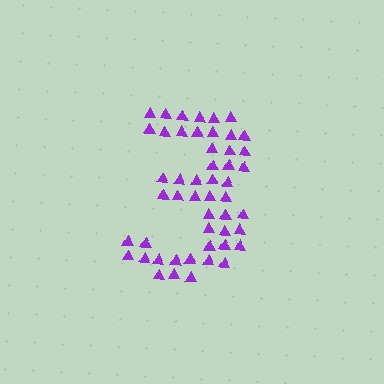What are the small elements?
The small elements are triangles.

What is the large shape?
The large shape is the digit 3.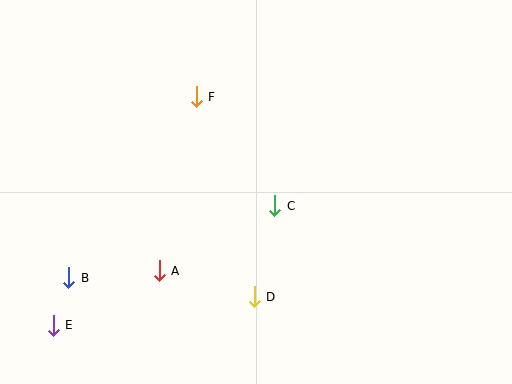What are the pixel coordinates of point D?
Point D is at (254, 297).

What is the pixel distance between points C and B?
The distance between C and B is 218 pixels.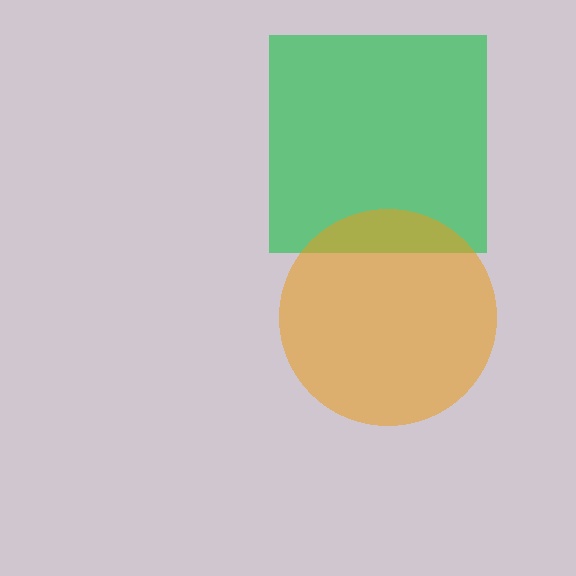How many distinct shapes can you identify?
There are 2 distinct shapes: a green square, an orange circle.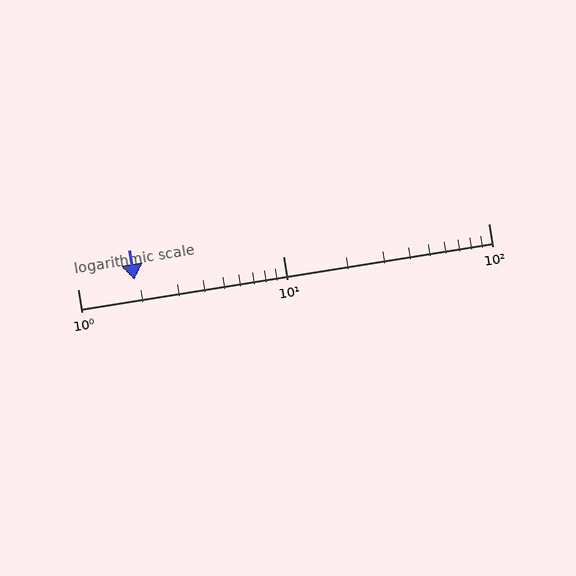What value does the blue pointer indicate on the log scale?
The pointer indicates approximately 1.9.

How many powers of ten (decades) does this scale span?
The scale spans 2 decades, from 1 to 100.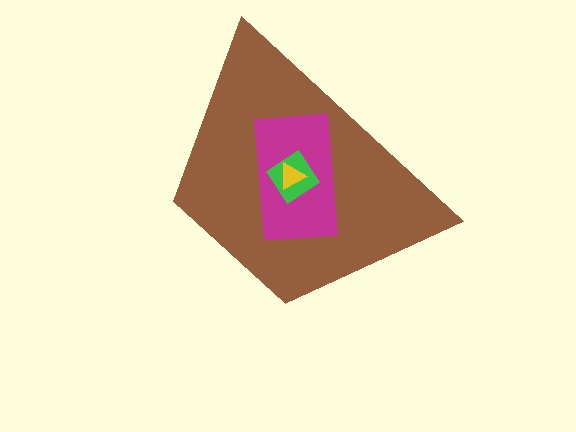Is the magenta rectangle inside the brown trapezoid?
Yes.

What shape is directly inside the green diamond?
The yellow triangle.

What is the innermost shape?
The yellow triangle.